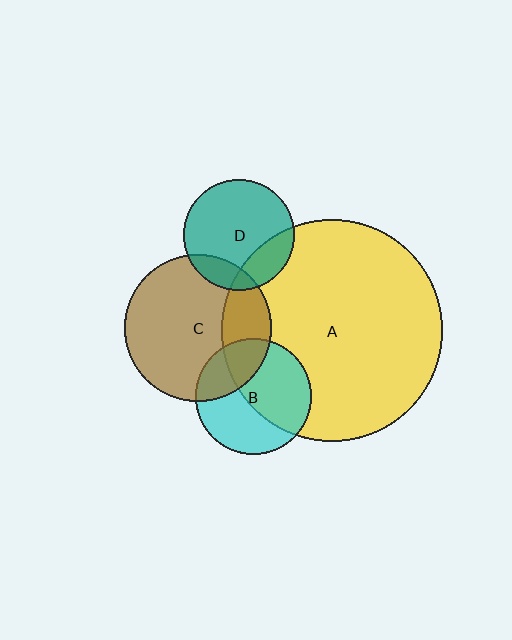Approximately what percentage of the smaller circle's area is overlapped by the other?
Approximately 15%.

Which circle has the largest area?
Circle A (yellow).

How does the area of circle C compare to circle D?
Approximately 1.7 times.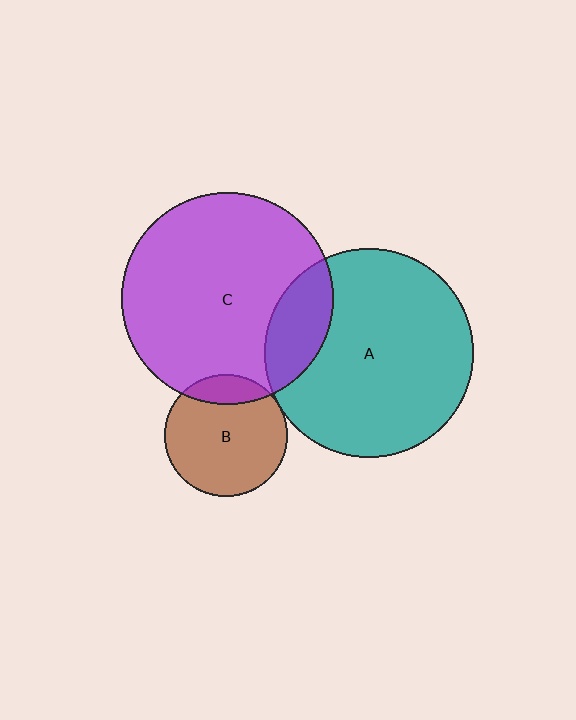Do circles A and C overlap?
Yes.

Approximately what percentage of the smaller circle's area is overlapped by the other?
Approximately 15%.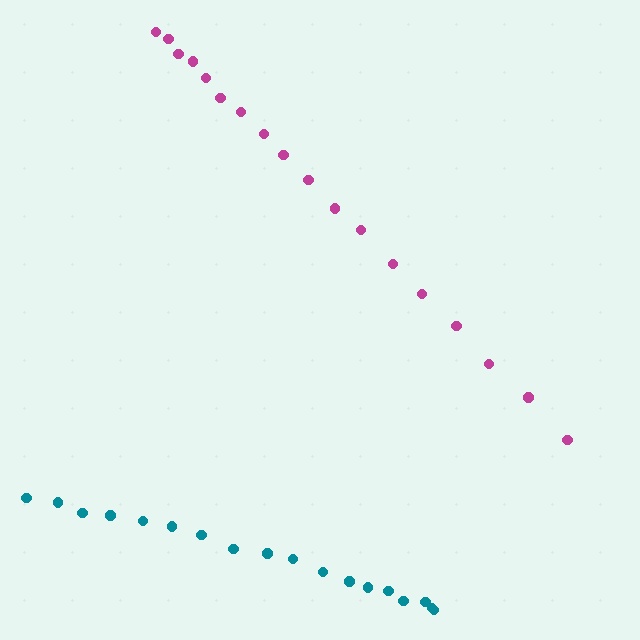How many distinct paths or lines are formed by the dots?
There are 2 distinct paths.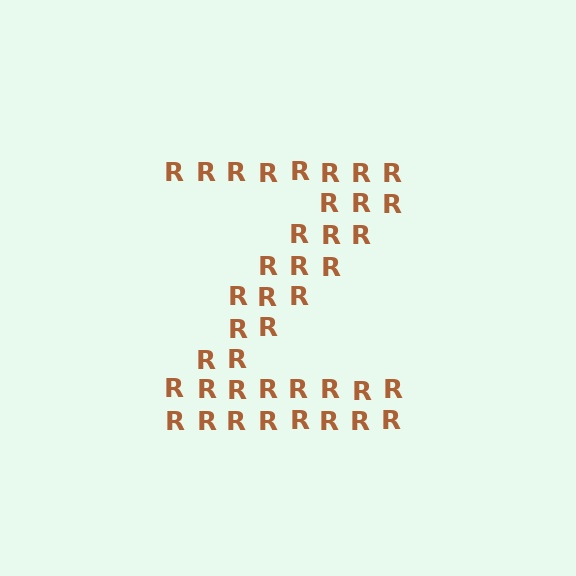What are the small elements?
The small elements are letter R's.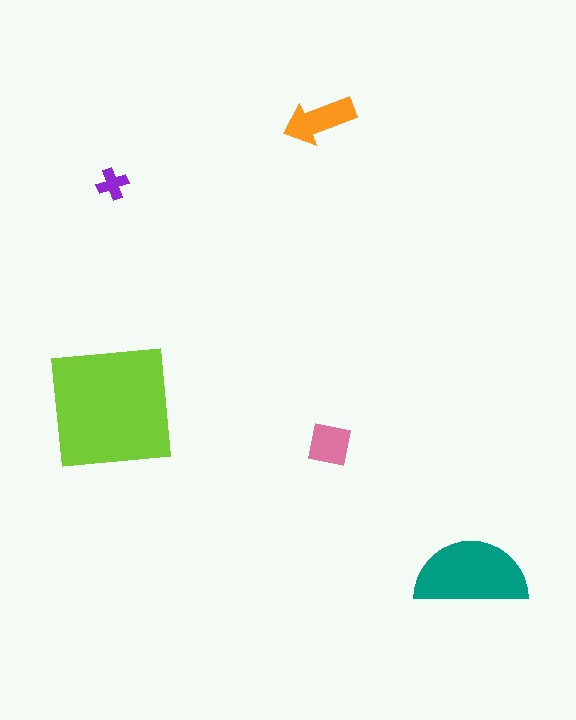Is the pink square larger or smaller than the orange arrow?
Smaller.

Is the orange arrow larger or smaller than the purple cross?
Larger.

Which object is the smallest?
The purple cross.